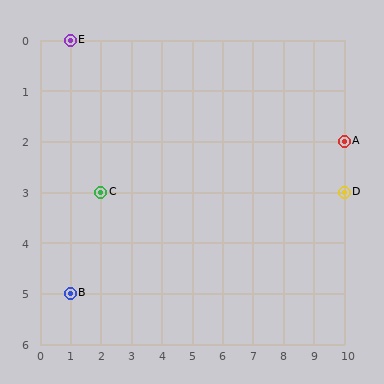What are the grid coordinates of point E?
Point E is at grid coordinates (1, 0).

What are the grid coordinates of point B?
Point B is at grid coordinates (1, 5).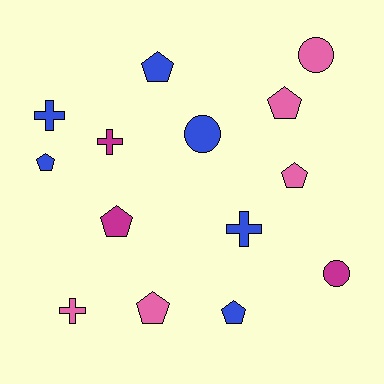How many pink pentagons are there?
There are 3 pink pentagons.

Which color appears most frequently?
Blue, with 6 objects.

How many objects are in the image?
There are 14 objects.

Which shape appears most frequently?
Pentagon, with 7 objects.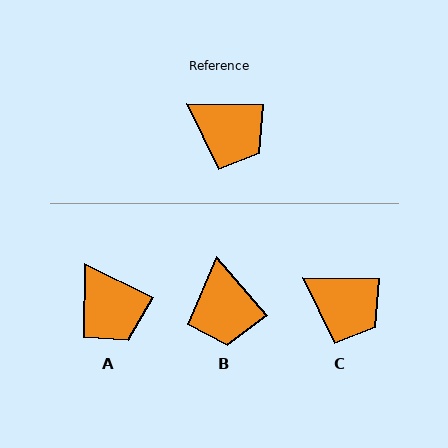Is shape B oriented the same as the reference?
No, it is off by about 48 degrees.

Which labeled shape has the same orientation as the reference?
C.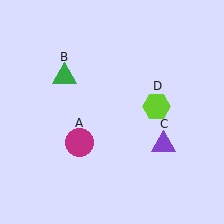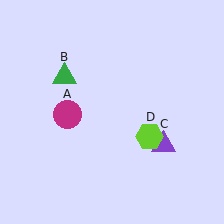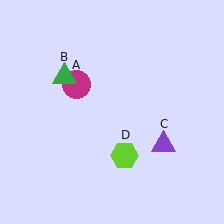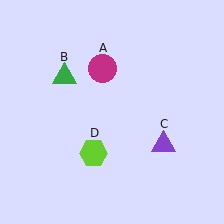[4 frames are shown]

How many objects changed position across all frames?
2 objects changed position: magenta circle (object A), lime hexagon (object D).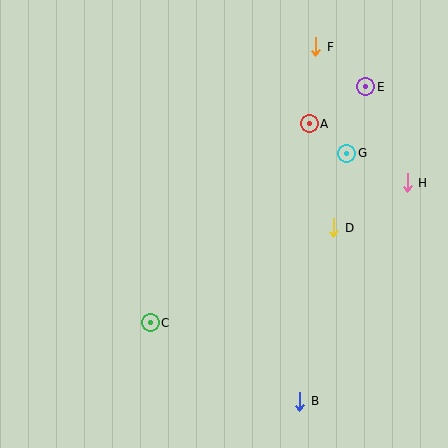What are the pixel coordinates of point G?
Point G is at (347, 153).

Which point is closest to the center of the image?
Point D at (334, 228) is closest to the center.